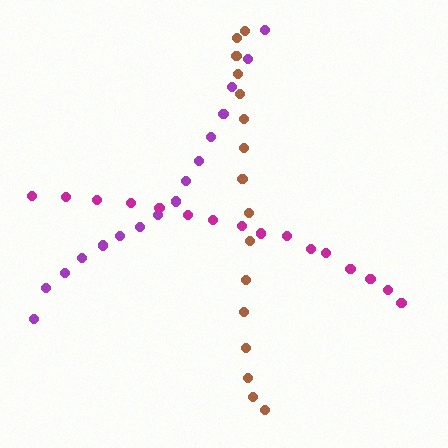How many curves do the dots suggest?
There are 3 distinct paths.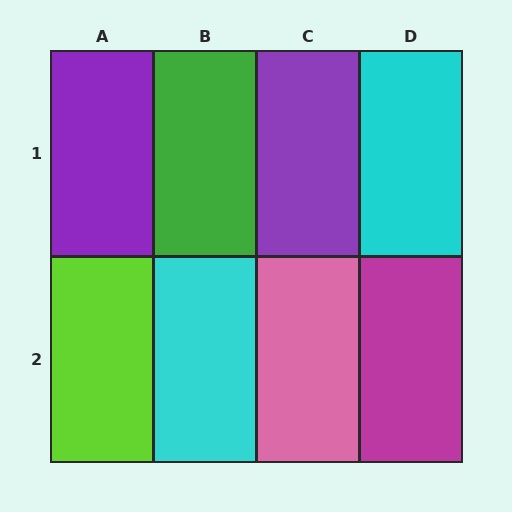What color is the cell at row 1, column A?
Purple.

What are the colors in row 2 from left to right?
Lime, cyan, pink, magenta.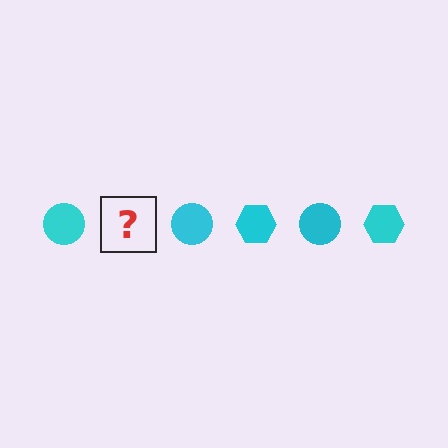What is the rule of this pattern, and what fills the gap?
The rule is that the pattern cycles through circle, hexagon shapes in cyan. The gap should be filled with a cyan hexagon.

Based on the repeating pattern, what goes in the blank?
The blank should be a cyan hexagon.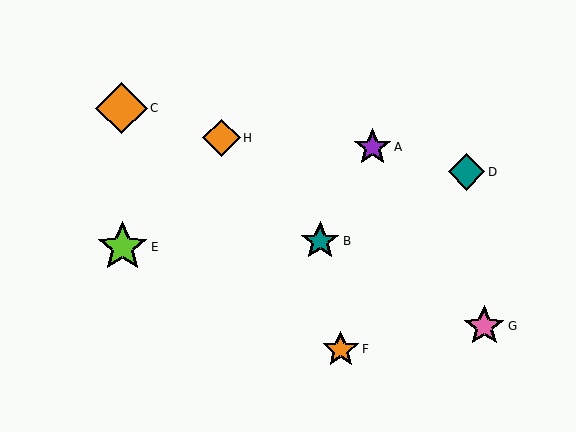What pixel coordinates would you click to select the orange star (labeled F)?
Click at (341, 349) to select the orange star F.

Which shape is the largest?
The orange diamond (labeled C) is the largest.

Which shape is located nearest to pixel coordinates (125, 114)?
The orange diamond (labeled C) at (121, 108) is nearest to that location.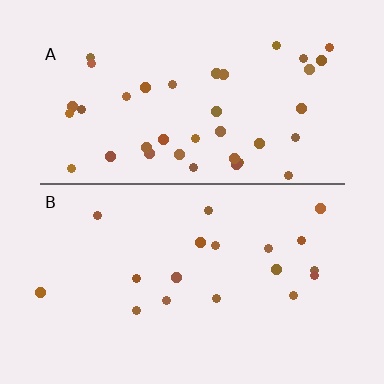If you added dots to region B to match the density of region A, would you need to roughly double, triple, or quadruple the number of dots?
Approximately double.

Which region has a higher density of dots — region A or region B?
A (the top).